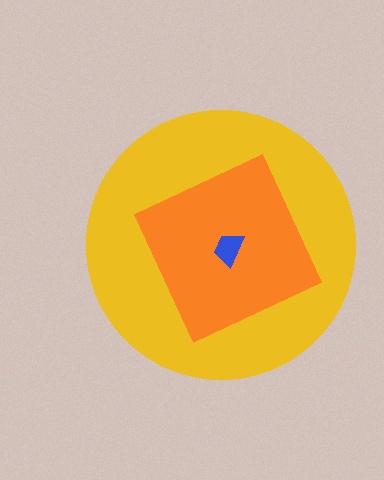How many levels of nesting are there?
3.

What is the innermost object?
The blue trapezoid.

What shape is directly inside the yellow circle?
The orange square.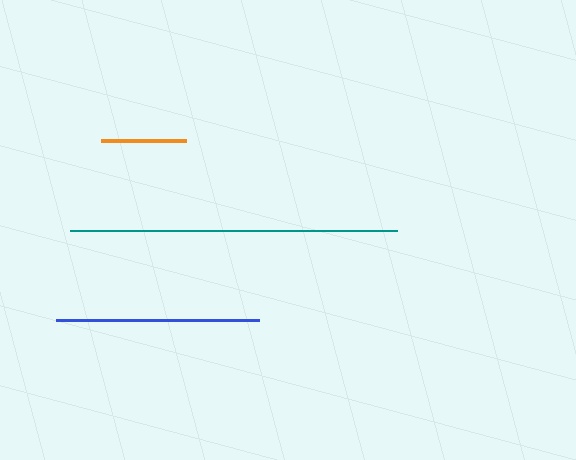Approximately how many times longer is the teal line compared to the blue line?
The teal line is approximately 1.6 times the length of the blue line.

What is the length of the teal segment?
The teal segment is approximately 327 pixels long.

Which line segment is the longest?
The teal line is the longest at approximately 327 pixels.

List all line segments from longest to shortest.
From longest to shortest: teal, blue, orange.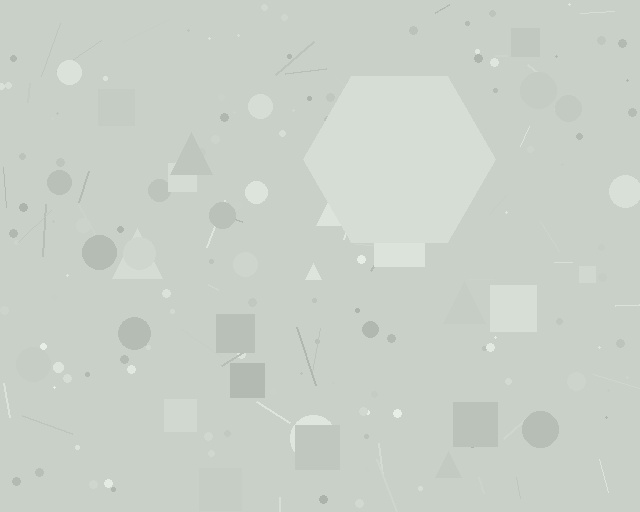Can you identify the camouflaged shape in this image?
The camouflaged shape is a hexagon.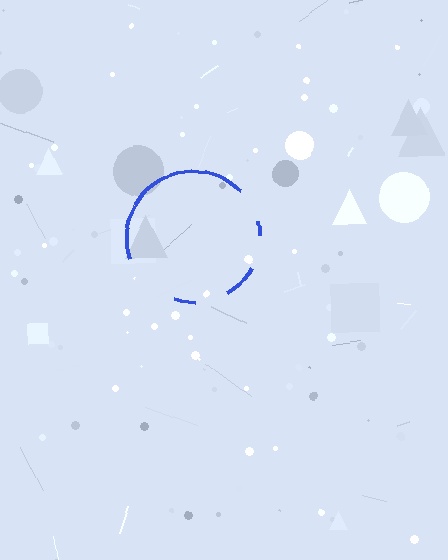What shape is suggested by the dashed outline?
The dashed outline suggests a circle.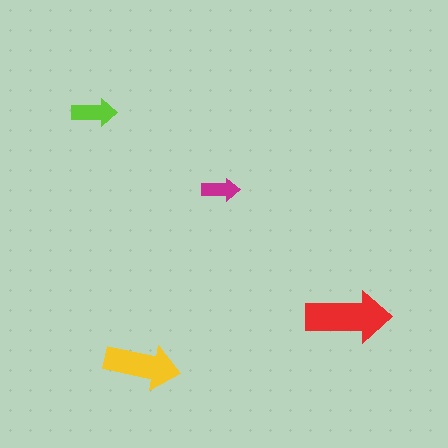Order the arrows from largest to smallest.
the red one, the yellow one, the lime one, the magenta one.